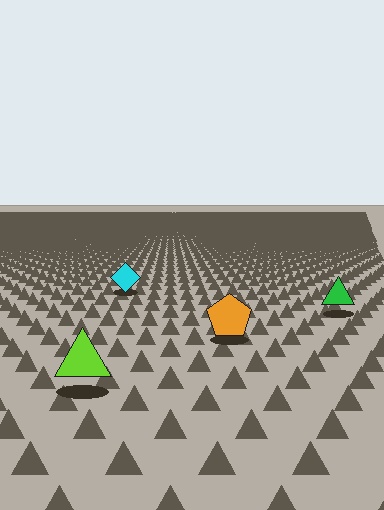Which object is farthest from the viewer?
The cyan diamond is farthest from the viewer. It appears smaller and the ground texture around it is denser.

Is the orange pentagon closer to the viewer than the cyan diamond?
Yes. The orange pentagon is closer — you can tell from the texture gradient: the ground texture is coarser near it.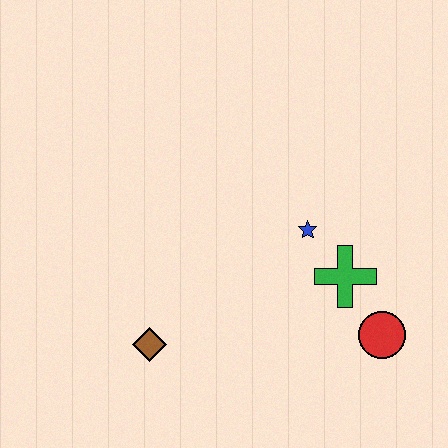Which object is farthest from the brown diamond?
The red circle is farthest from the brown diamond.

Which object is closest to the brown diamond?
The blue star is closest to the brown diamond.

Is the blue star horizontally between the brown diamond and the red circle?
Yes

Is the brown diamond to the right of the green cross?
No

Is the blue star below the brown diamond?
No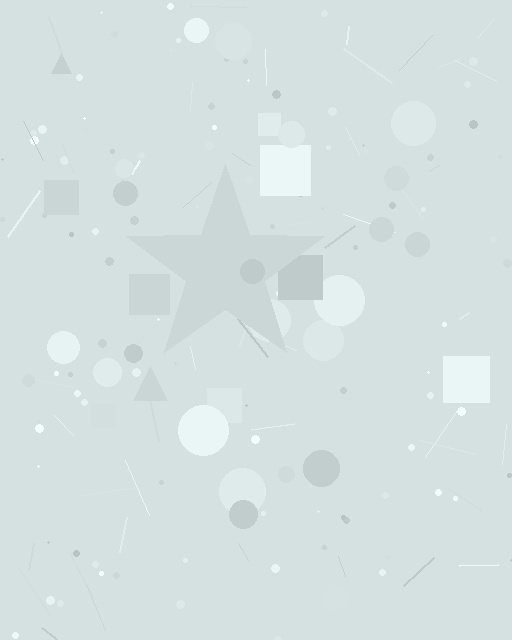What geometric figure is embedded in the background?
A star is embedded in the background.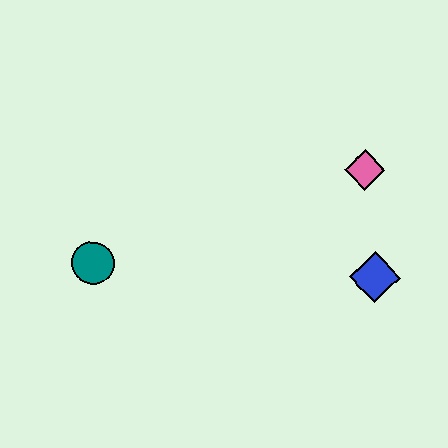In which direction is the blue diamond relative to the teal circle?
The blue diamond is to the right of the teal circle.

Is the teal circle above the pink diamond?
No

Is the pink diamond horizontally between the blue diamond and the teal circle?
Yes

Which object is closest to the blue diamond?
The pink diamond is closest to the blue diamond.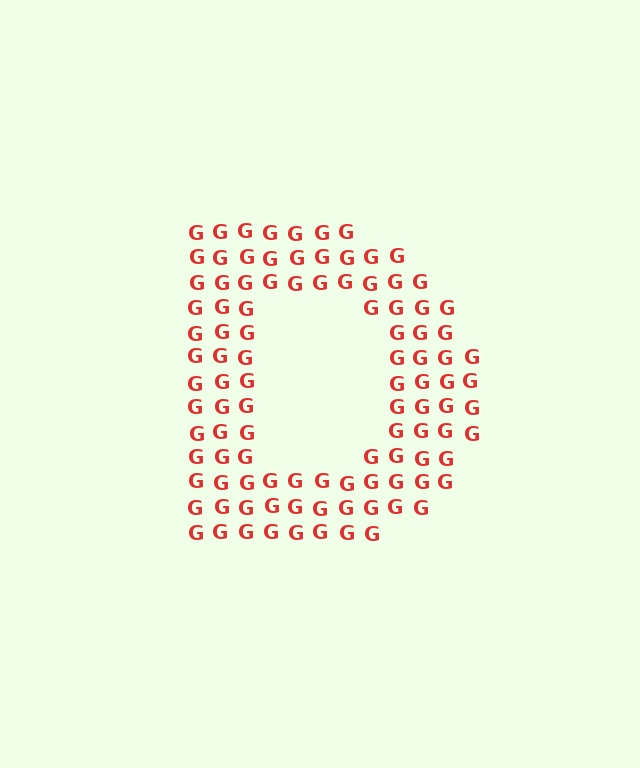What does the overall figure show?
The overall figure shows the letter D.